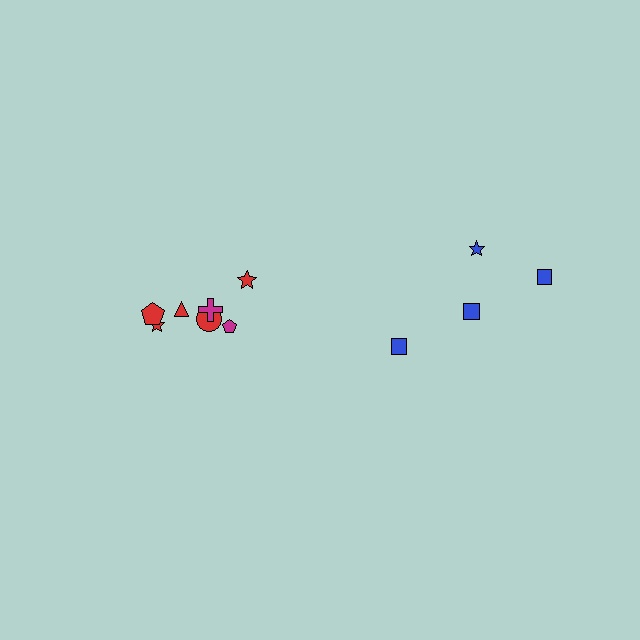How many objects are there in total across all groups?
There are 11 objects.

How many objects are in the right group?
There are 4 objects.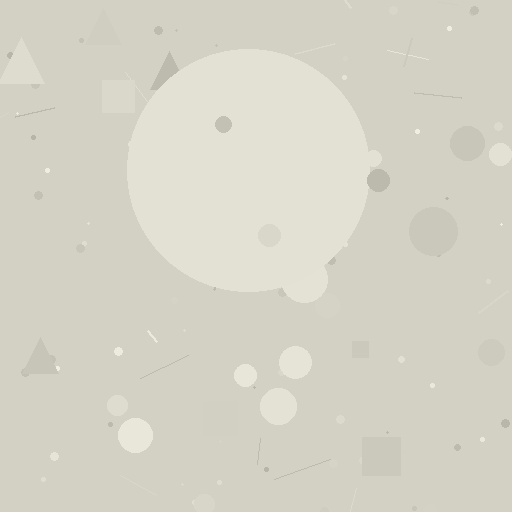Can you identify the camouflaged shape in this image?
The camouflaged shape is a circle.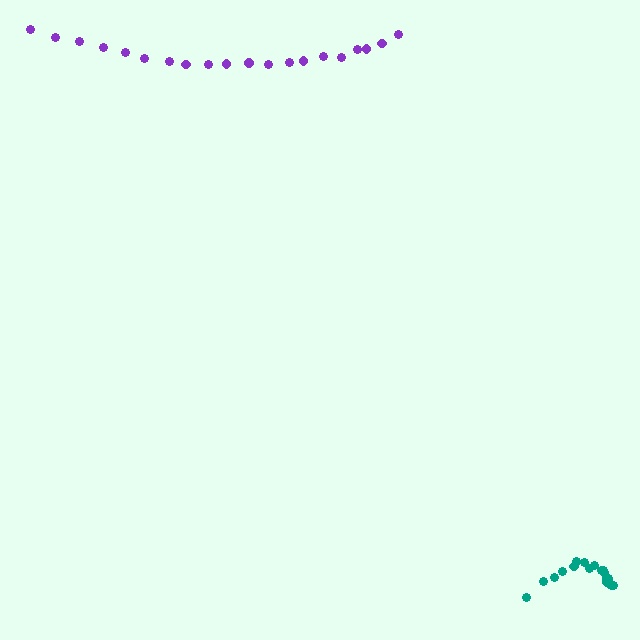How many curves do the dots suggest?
There are 2 distinct paths.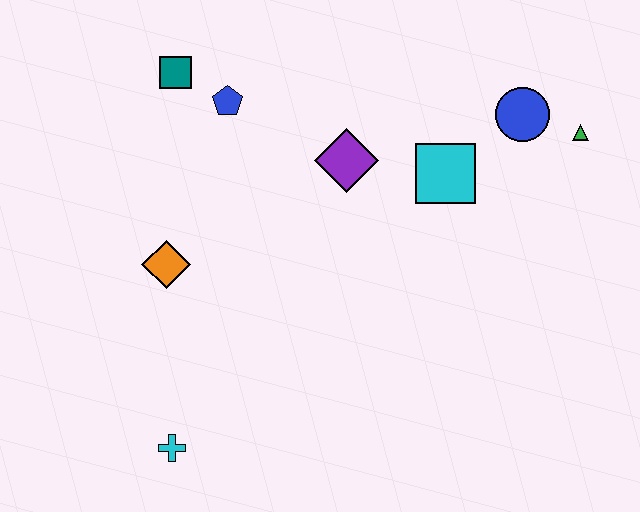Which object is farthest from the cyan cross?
The green triangle is farthest from the cyan cross.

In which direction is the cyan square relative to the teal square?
The cyan square is to the right of the teal square.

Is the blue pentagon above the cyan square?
Yes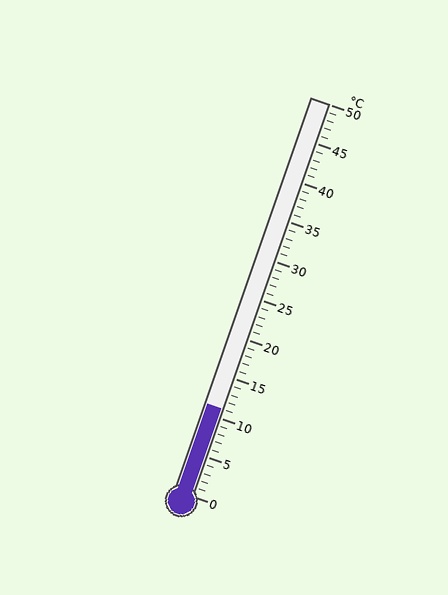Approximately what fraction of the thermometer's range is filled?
The thermometer is filled to approximately 20% of its range.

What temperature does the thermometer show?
The thermometer shows approximately 11°C.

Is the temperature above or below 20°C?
The temperature is below 20°C.